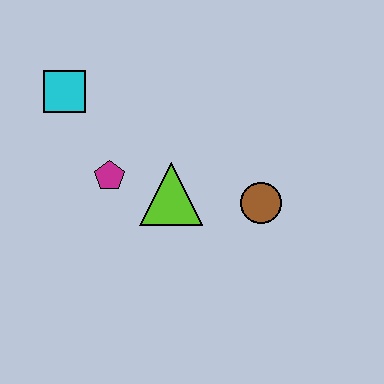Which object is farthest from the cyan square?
The brown circle is farthest from the cyan square.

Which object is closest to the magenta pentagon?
The lime triangle is closest to the magenta pentagon.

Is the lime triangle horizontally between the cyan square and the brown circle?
Yes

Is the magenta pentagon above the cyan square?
No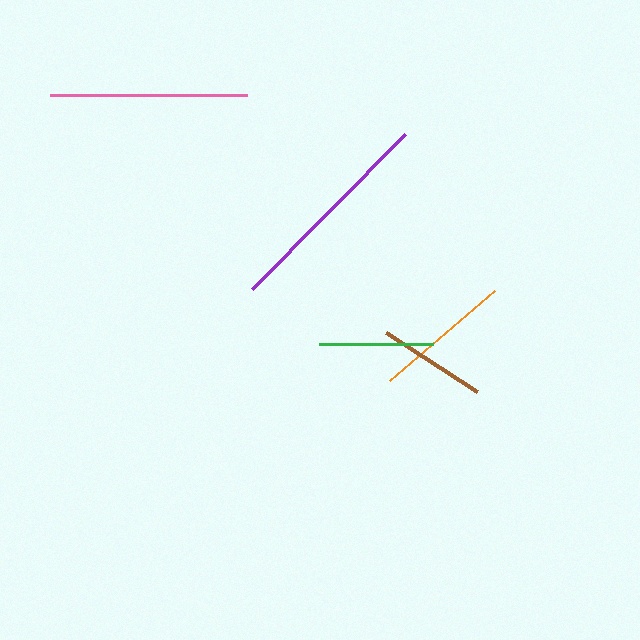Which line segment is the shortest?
The brown line is the shortest at approximately 109 pixels.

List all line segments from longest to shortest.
From longest to shortest: purple, pink, orange, green, brown.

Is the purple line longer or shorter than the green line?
The purple line is longer than the green line.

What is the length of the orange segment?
The orange segment is approximately 138 pixels long.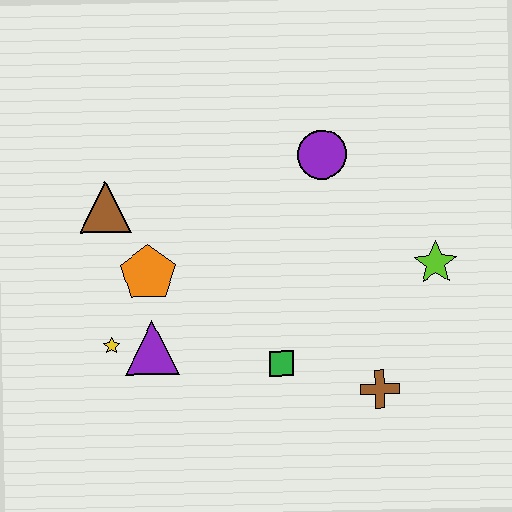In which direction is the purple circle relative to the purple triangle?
The purple circle is above the purple triangle.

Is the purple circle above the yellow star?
Yes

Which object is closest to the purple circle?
The lime star is closest to the purple circle.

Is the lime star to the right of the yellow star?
Yes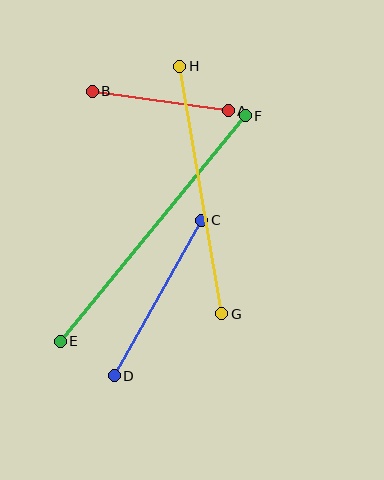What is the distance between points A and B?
The distance is approximately 137 pixels.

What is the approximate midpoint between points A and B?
The midpoint is at approximately (160, 101) pixels.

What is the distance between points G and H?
The distance is approximately 251 pixels.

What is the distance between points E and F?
The distance is approximately 292 pixels.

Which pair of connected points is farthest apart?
Points E and F are farthest apart.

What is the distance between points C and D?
The distance is approximately 178 pixels.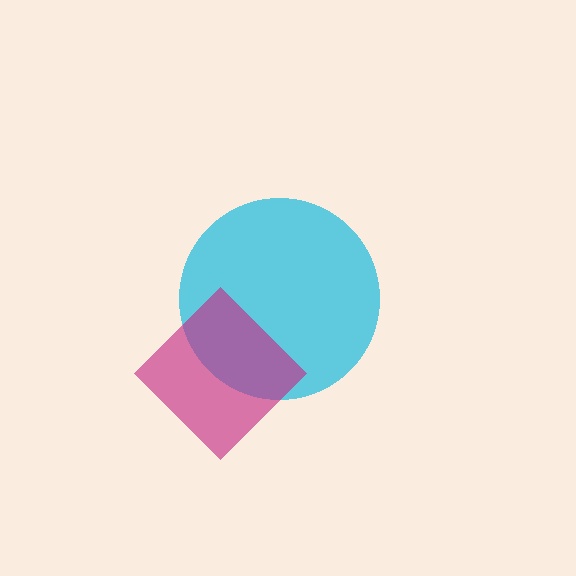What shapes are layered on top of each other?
The layered shapes are: a cyan circle, a magenta diamond.